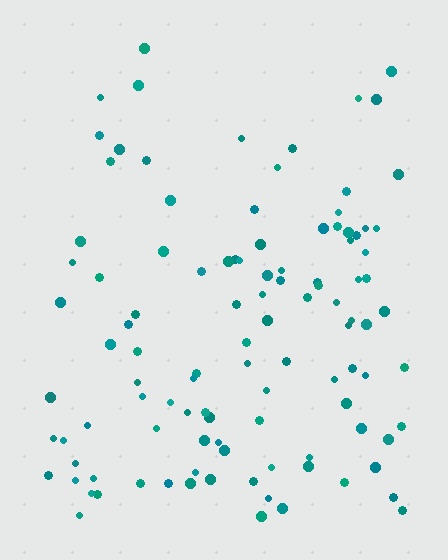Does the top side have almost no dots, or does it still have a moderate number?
Still a moderate number, just noticeably fewer than the bottom.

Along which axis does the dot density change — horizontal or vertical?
Vertical.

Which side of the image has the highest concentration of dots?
The bottom.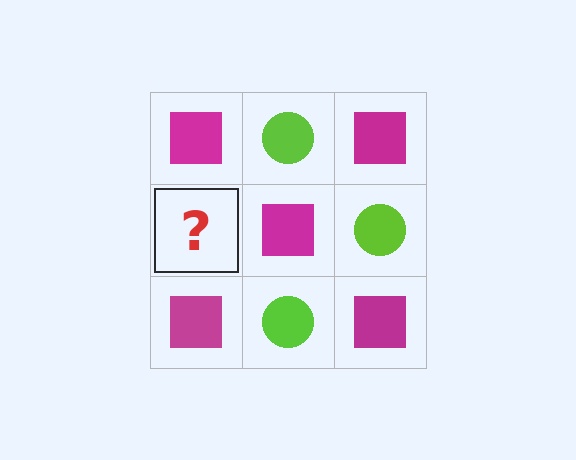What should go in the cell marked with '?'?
The missing cell should contain a lime circle.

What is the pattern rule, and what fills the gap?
The rule is that it alternates magenta square and lime circle in a checkerboard pattern. The gap should be filled with a lime circle.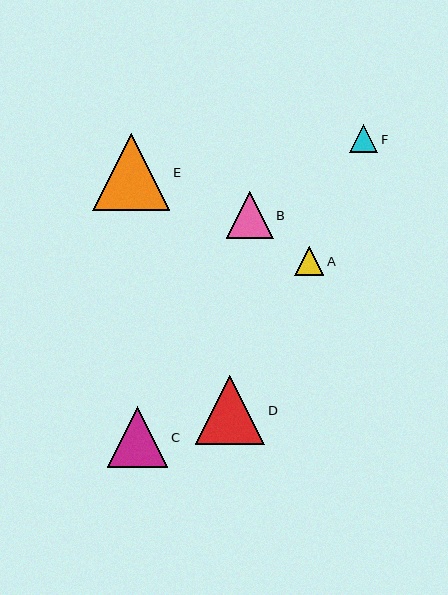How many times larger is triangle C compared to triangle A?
Triangle C is approximately 2.1 times the size of triangle A.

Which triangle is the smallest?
Triangle F is the smallest with a size of approximately 28 pixels.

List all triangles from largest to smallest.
From largest to smallest: E, D, C, B, A, F.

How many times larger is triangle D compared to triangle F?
Triangle D is approximately 2.5 times the size of triangle F.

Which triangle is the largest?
Triangle E is the largest with a size of approximately 77 pixels.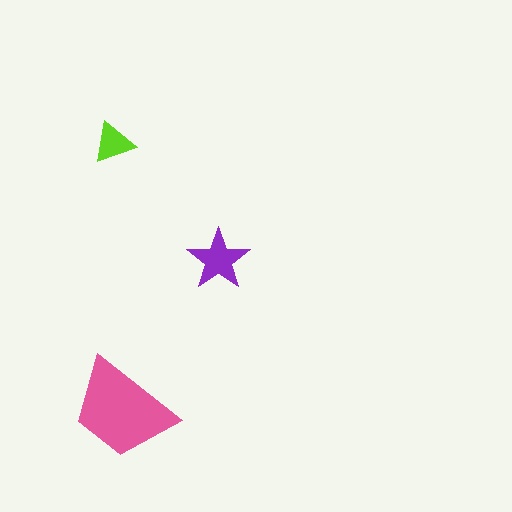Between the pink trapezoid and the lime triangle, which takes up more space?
The pink trapezoid.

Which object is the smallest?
The lime triangle.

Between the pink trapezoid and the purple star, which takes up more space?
The pink trapezoid.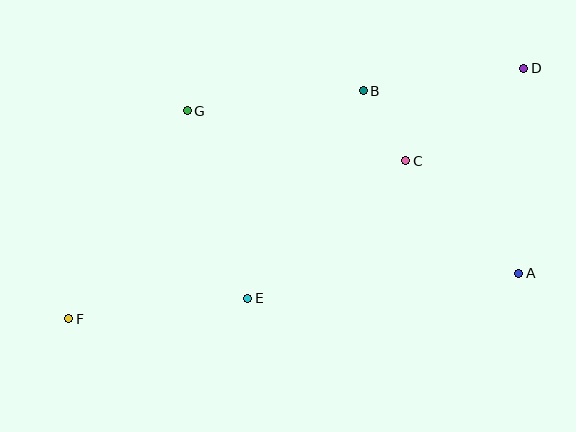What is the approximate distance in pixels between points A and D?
The distance between A and D is approximately 205 pixels.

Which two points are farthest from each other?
Points D and F are farthest from each other.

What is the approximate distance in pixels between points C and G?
The distance between C and G is approximately 224 pixels.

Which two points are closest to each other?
Points B and C are closest to each other.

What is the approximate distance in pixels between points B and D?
The distance between B and D is approximately 162 pixels.